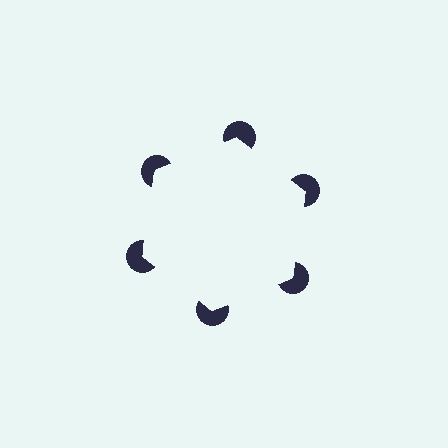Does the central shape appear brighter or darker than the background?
It typically appears slightly brighter than the background, even though no actual brightness change is drawn.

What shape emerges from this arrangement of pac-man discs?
An illusory hexagon — its edges are inferred from the aligned wedge cuts in the pac-man discs, not physically drawn.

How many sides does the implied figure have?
6 sides.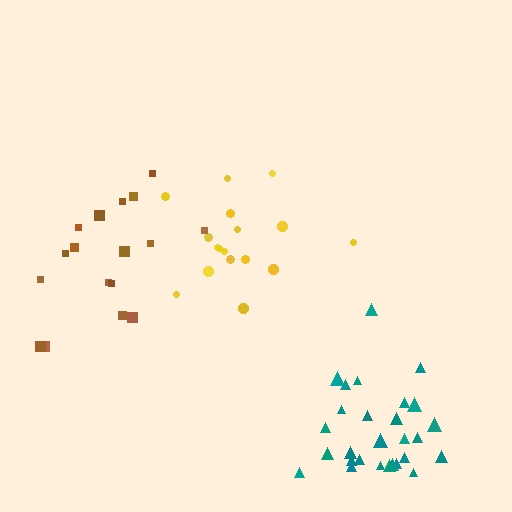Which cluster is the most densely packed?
Teal.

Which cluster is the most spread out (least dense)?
Brown.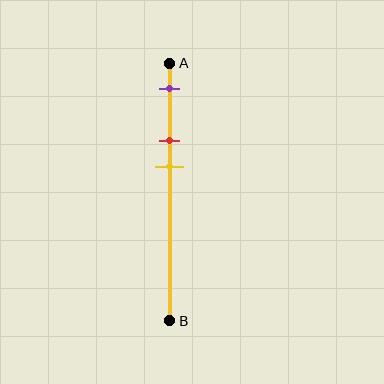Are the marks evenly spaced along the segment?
Yes, the marks are approximately evenly spaced.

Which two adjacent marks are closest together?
The red and yellow marks are the closest adjacent pair.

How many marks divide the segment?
There are 3 marks dividing the segment.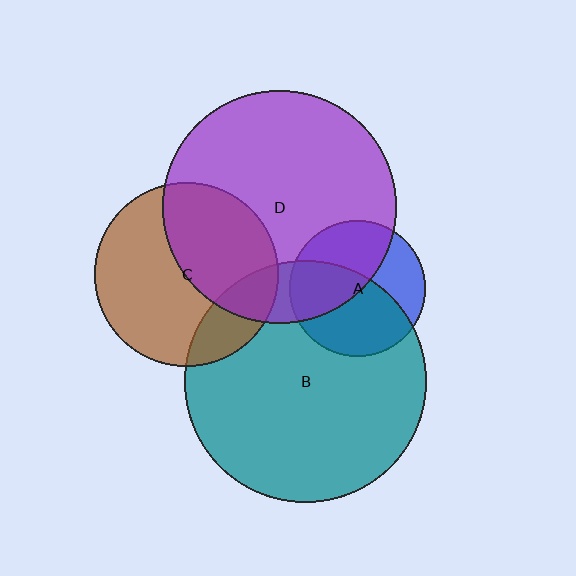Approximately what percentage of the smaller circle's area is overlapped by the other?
Approximately 55%.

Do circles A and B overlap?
Yes.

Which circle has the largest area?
Circle B (teal).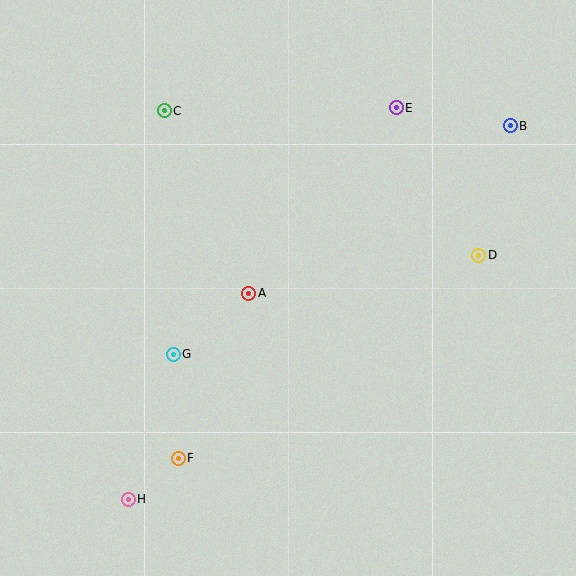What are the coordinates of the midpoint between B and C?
The midpoint between B and C is at (337, 118).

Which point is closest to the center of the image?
Point A at (249, 293) is closest to the center.